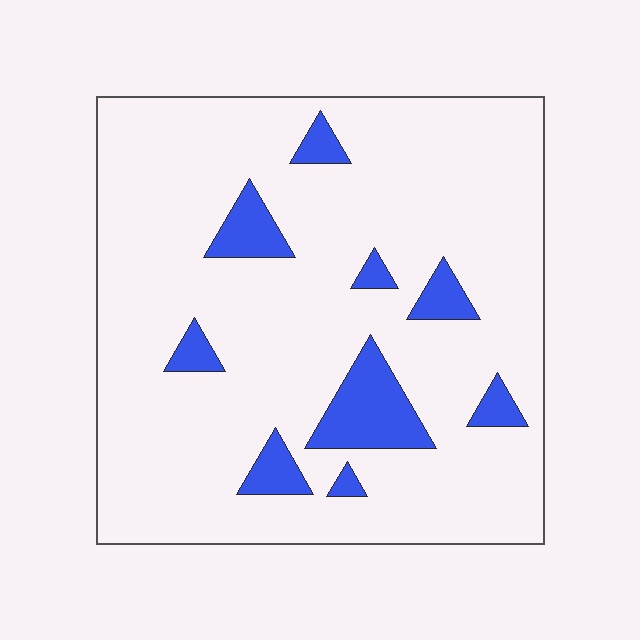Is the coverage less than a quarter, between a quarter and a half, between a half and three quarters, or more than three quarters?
Less than a quarter.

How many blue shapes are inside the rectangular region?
9.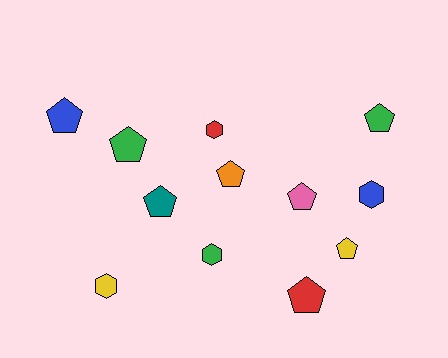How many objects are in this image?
There are 12 objects.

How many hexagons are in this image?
There are 4 hexagons.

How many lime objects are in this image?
There are no lime objects.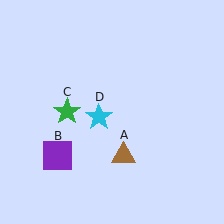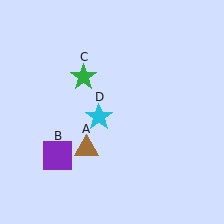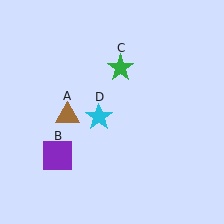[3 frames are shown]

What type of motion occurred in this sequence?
The brown triangle (object A), green star (object C) rotated clockwise around the center of the scene.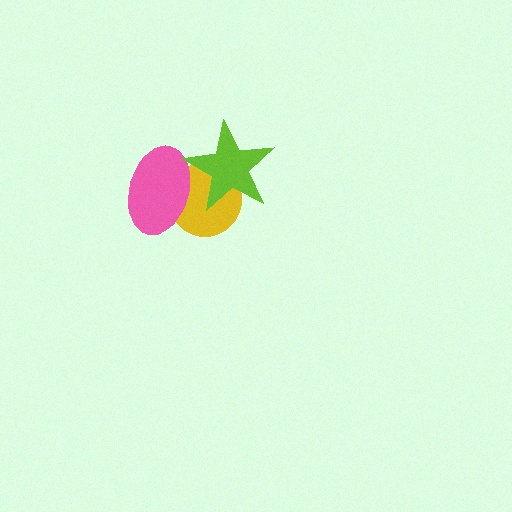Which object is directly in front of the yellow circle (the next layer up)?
The pink ellipse is directly in front of the yellow circle.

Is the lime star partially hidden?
No, no other shape covers it.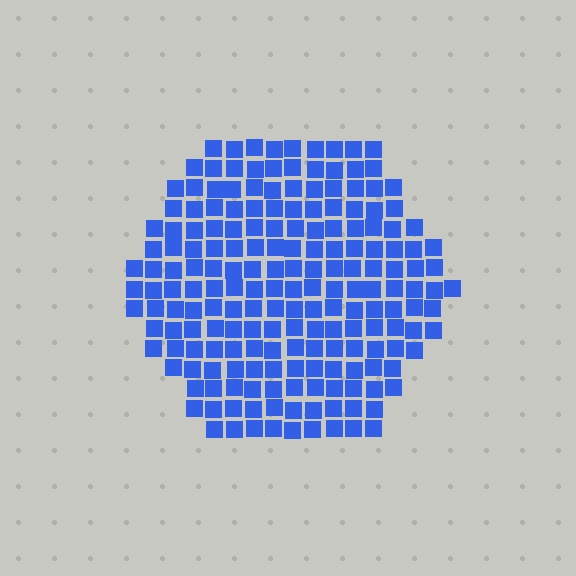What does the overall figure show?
The overall figure shows a hexagon.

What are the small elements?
The small elements are squares.